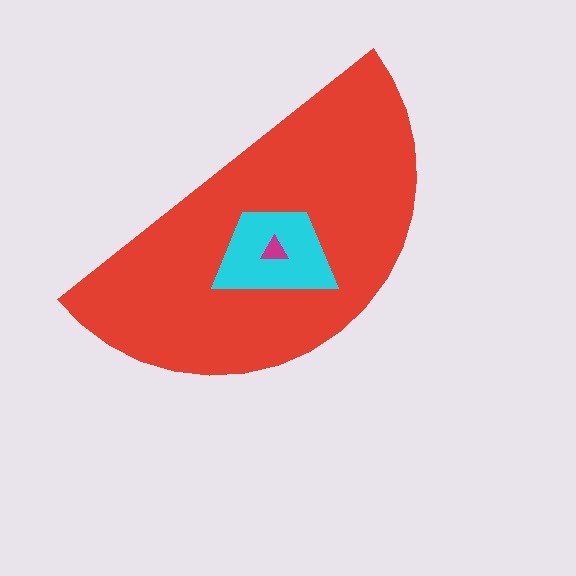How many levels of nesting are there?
3.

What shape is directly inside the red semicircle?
The cyan trapezoid.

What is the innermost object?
The magenta triangle.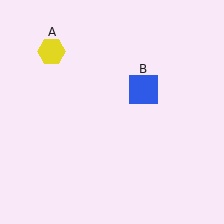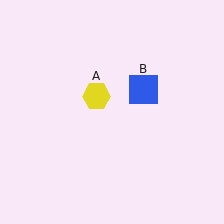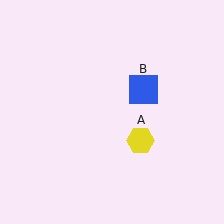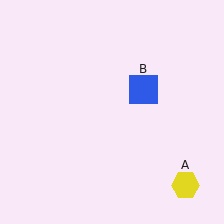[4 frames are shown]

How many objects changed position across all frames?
1 object changed position: yellow hexagon (object A).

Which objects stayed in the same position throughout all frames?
Blue square (object B) remained stationary.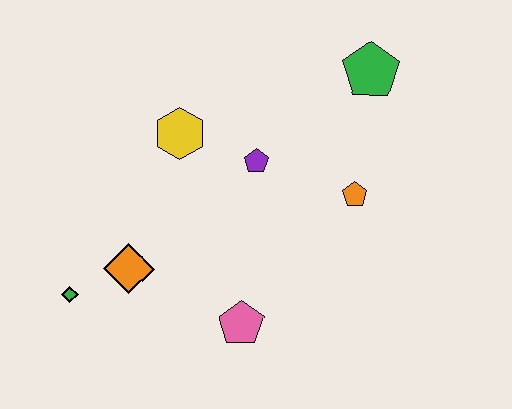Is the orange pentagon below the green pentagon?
Yes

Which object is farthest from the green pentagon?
The green diamond is farthest from the green pentagon.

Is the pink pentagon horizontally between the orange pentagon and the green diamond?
Yes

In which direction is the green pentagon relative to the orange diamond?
The green pentagon is to the right of the orange diamond.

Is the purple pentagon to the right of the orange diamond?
Yes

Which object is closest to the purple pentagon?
The yellow hexagon is closest to the purple pentagon.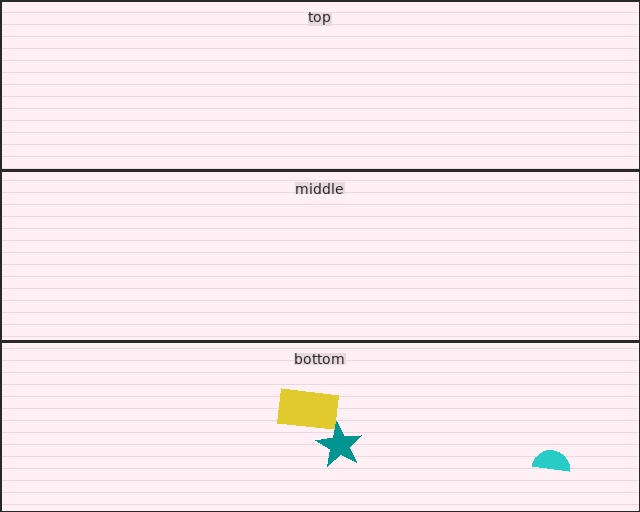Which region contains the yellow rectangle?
The bottom region.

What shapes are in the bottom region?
The cyan semicircle, the yellow rectangle, the teal star.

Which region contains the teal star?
The bottom region.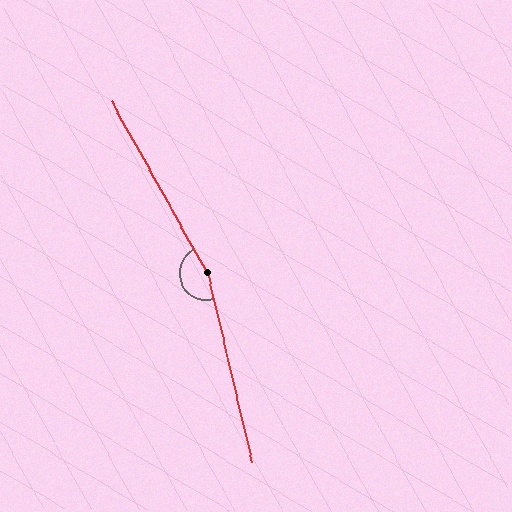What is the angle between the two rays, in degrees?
Approximately 165 degrees.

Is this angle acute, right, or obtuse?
It is obtuse.